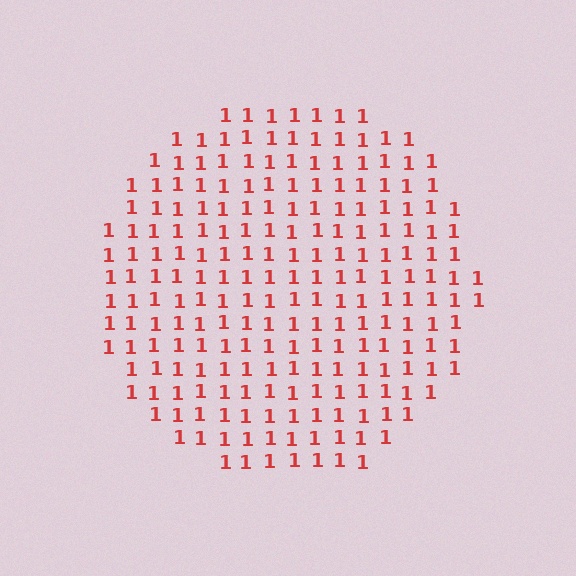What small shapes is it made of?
It is made of small digit 1's.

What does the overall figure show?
The overall figure shows a circle.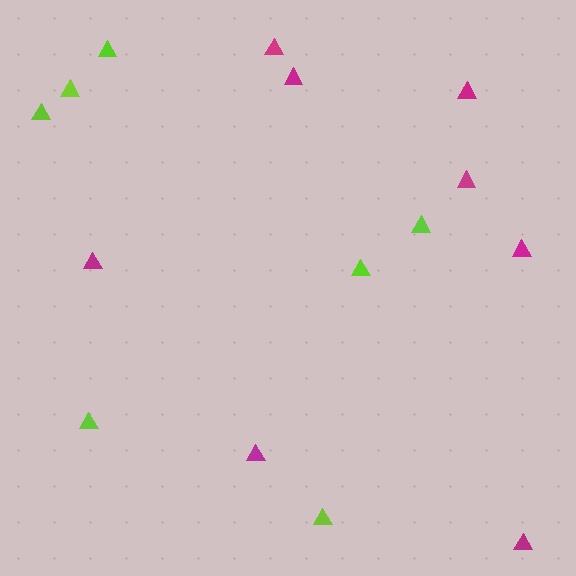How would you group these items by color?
There are 2 groups: one group of magenta triangles (8) and one group of lime triangles (7).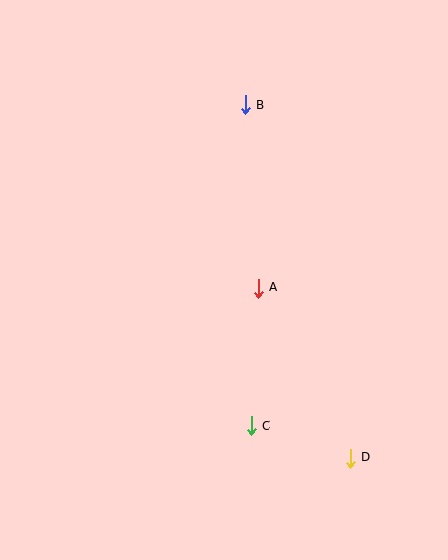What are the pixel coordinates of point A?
Point A is at (258, 288).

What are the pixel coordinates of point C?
Point C is at (251, 426).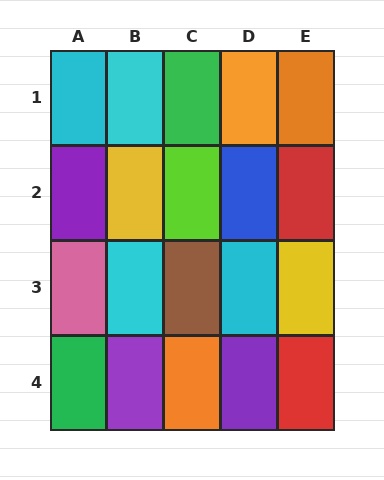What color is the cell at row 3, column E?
Yellow.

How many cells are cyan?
4 cells are cyan.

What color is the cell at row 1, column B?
Cyan.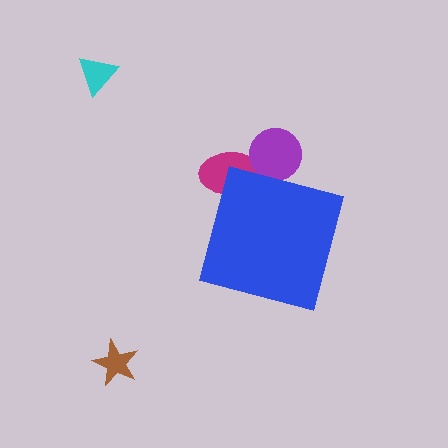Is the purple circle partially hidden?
Yes, the purple circle is partially hidden behind the blue square.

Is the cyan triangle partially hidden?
No, the cyan triangle is fully visible.